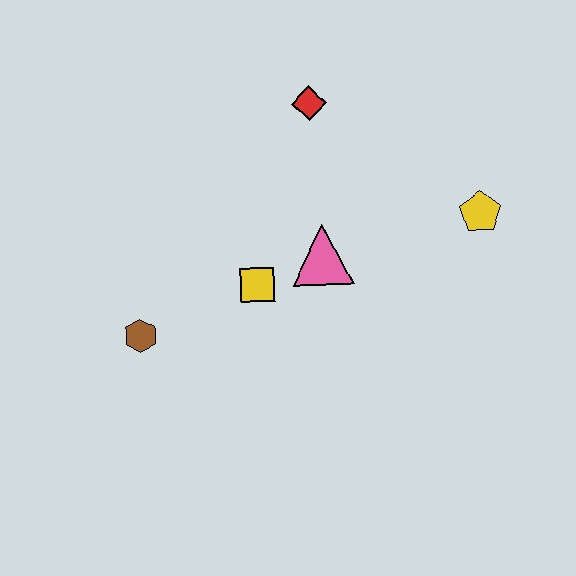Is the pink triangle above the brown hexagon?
Yes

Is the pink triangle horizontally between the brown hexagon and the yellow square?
No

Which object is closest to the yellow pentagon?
The pink triangle is closest to the yellow pentagon.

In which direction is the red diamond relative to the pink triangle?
The red diamond is above the pink triangle.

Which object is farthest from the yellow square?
The yellow pentagon is farthest from the yellow square.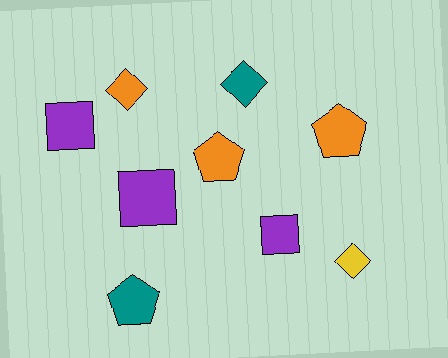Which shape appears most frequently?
Diamond, with 3 objects.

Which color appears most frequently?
Orange, with 3 objects.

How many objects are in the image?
There are 9 objects.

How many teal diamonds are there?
There is 1 teal diamond.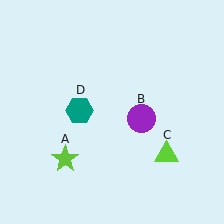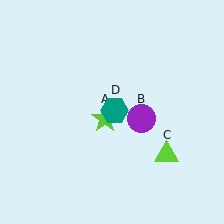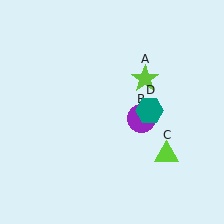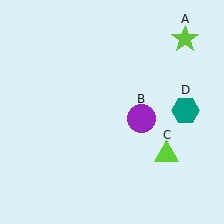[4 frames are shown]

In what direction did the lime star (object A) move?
The lime star (object A) moved up and to the right.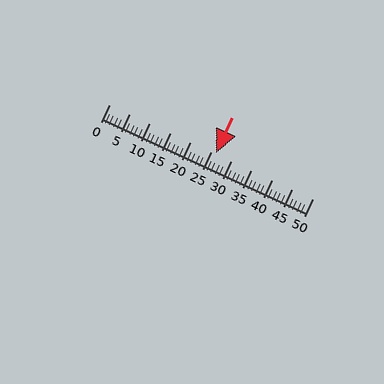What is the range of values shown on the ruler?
The ruler shows values from 0 to 50.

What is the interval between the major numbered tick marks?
The major tick marks are spaced 5 units apart.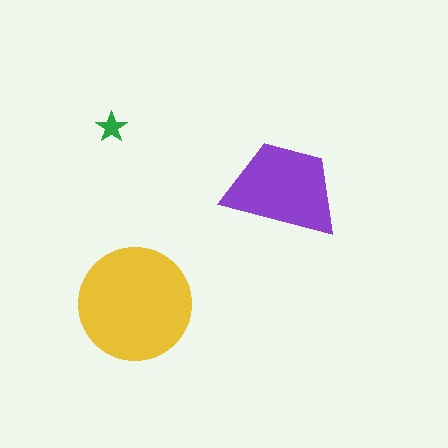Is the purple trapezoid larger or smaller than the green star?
Larger.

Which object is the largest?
The yellow circle.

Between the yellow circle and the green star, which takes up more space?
The yellow circle.